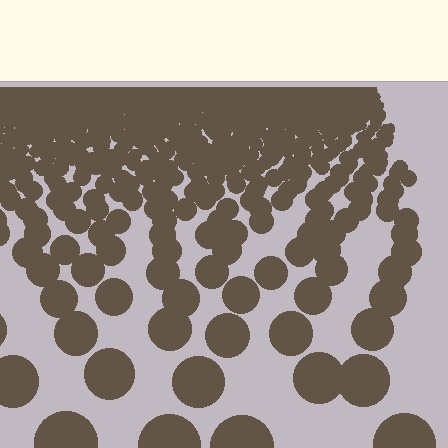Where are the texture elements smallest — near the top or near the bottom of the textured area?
Near the top.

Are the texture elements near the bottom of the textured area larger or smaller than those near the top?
Larger. Near the bottom, elements are closer to the viewer and appear at a bigger on-screen size.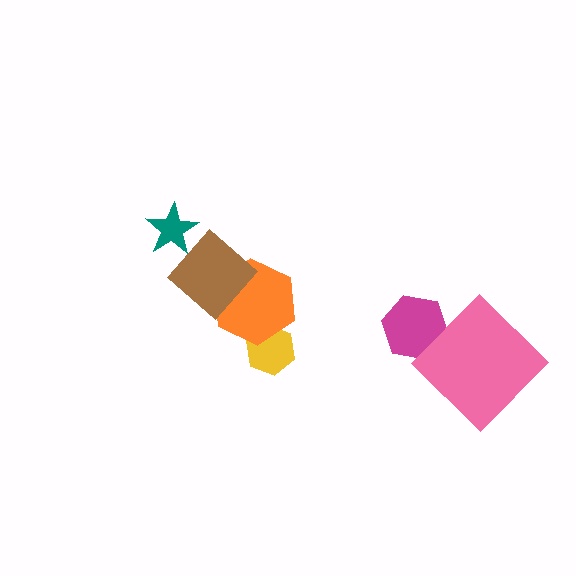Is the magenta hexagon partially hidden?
Yes, it is partially covered by another shape.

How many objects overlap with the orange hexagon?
2 objects overlap with the orange hexagon.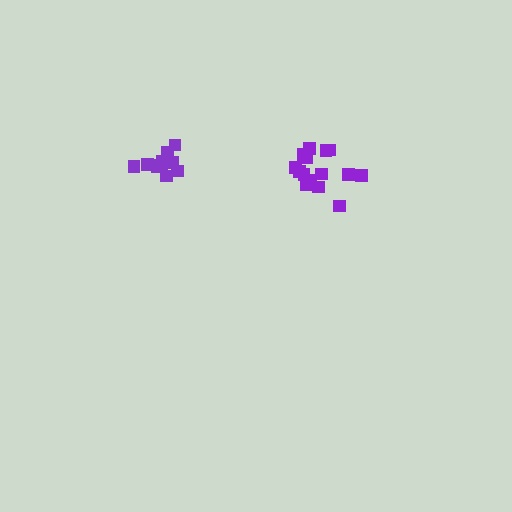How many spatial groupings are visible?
There are 2 spatial groupings.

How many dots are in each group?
Group 1: 16 dots, Group 2: 11 dots (27 total).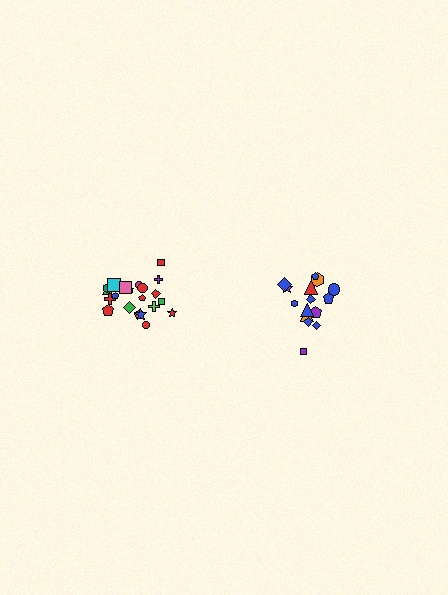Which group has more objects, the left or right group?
The left group.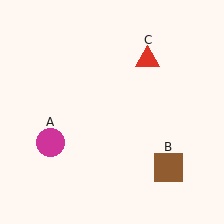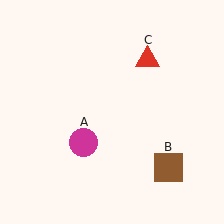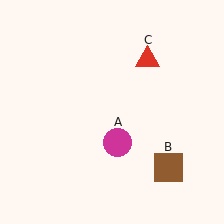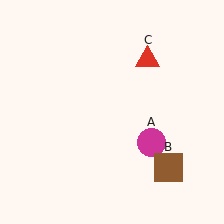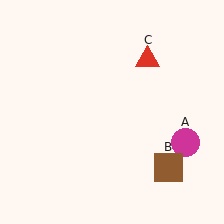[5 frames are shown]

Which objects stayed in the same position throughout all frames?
Brown square (object B) and red triangle (object C) remained stationary.